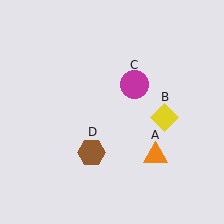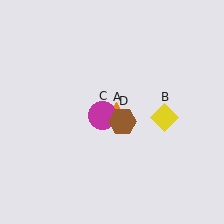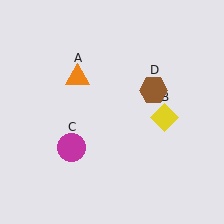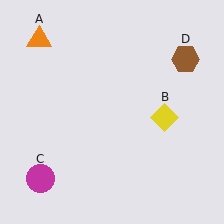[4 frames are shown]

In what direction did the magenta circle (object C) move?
The magenta circle (object C) moved down and to the left.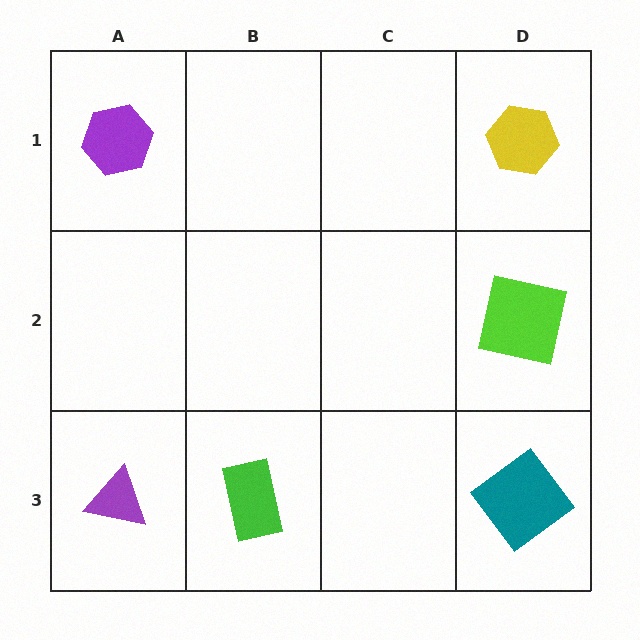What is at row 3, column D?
A teal diamond.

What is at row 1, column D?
A yellow hexagon.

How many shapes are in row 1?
2 shapes.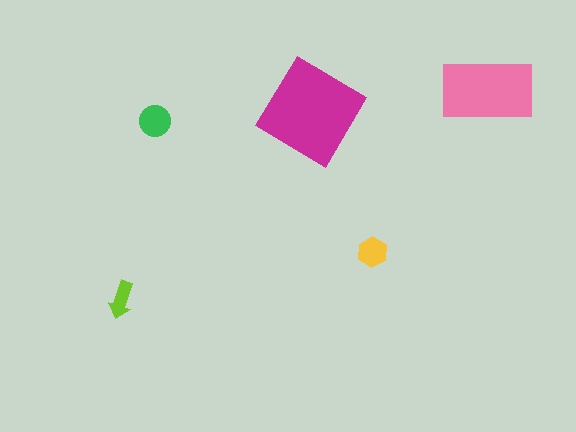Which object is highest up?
The pink rectangle is topmost.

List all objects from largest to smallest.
The magenta diamond, the pink rectangle, the green circle, the yellow hexagon, the lime arrow.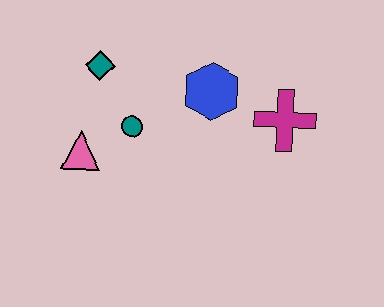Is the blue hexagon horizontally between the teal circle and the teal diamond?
No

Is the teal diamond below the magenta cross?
No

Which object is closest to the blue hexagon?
The magenta cross is closest to the blue hexagon.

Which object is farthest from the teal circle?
The magenta cross is farthest from the teal circle.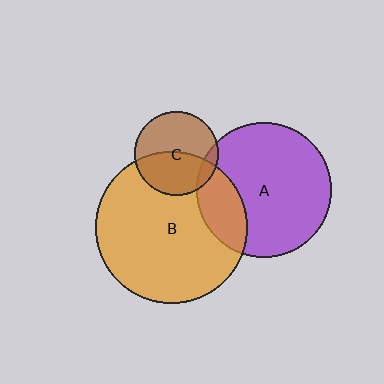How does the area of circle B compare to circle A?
Approximately 1.3 times.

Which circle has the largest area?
Circle B (orange).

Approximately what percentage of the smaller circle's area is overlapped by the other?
Approximately 10%.